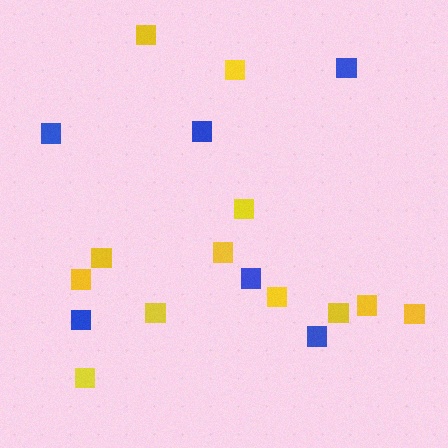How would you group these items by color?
There are 2 groups: one group of blue squares (6) and one group of yellow squares (12).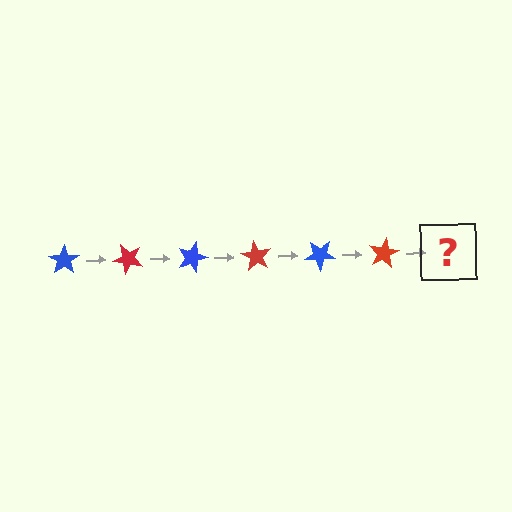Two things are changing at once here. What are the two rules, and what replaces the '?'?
The two rules are that it rotates 45 degrees each step and the color cycles through blue and red. The '?' should be a blue star, rotated 270 degrees from the start.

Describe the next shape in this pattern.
It should be a blue star, rotated 270 degrees from the start.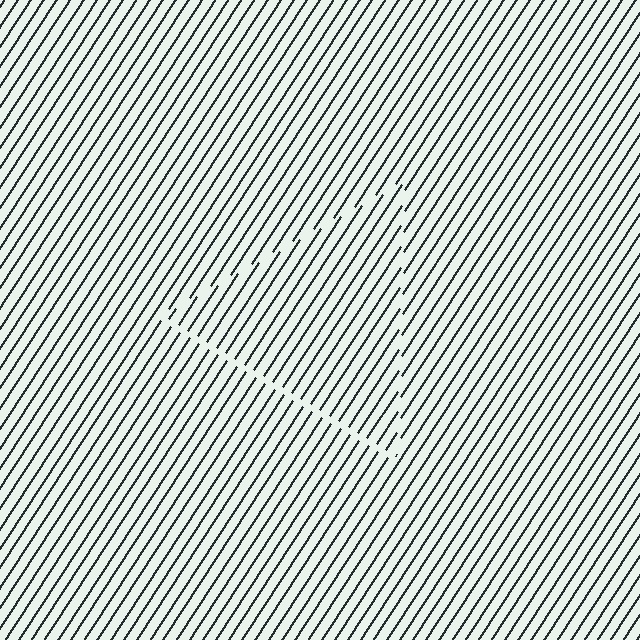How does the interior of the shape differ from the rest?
The interior of the shape contains the same grating, shifted by half a period — the contour is defined by the phase discontinuity where line-ends from the inner and outer gratings abut.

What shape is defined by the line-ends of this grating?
An illusory triangle. The interior of the shape contains the same grating, shifted by half a period — the contour is defined by the phase discontinuity where line-ends from the inner and outer gratings abut.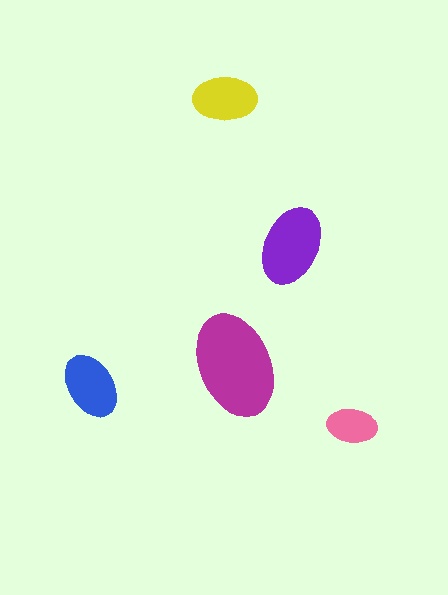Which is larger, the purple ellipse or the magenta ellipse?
The magenta one.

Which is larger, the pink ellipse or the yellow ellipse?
The yellow one.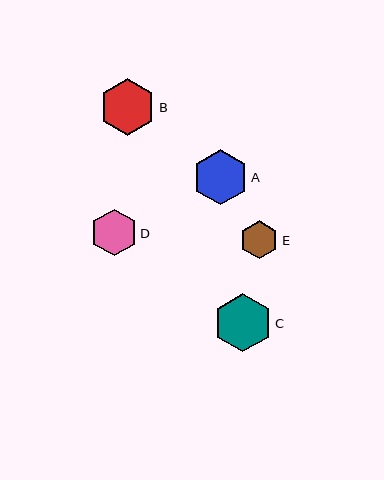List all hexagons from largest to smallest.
From largest to smallest: C, B, A, D, E.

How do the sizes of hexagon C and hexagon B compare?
Hexagon C and hexagon B are approximately the same size.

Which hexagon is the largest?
Hexagon C is the largest with a size of approximately 58 pixels.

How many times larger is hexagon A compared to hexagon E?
Hexagon A is approximately 1.4 times the size of hexagon E.